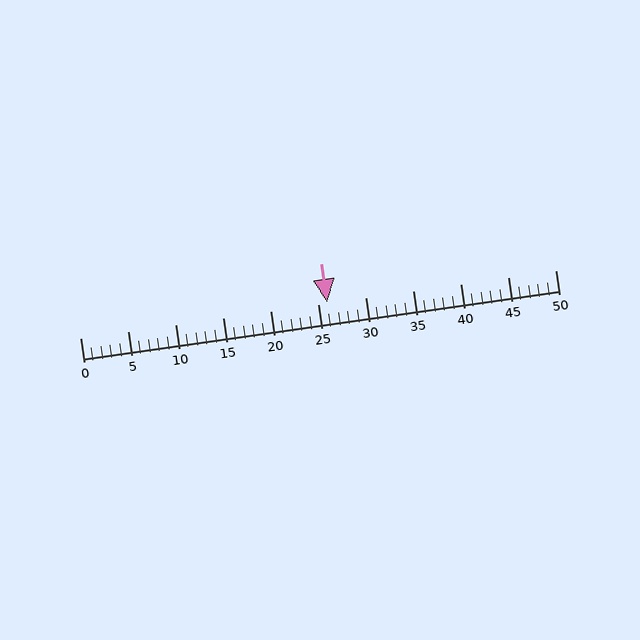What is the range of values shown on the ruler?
The ruler shows values from 0 to 50.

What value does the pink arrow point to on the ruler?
The pink arrow points to approximately 26.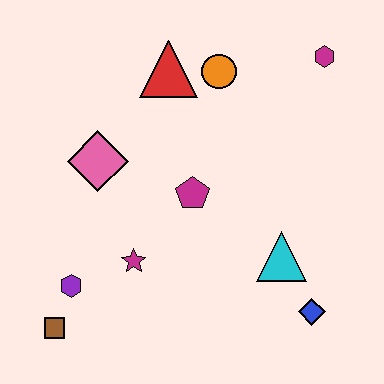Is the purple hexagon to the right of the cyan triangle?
No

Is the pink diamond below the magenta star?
No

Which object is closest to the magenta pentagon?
The magenta star is closest to the magenta pentagon.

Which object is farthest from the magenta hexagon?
The brown square is farthest from the magenta hexagon.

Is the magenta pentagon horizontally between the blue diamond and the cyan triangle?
No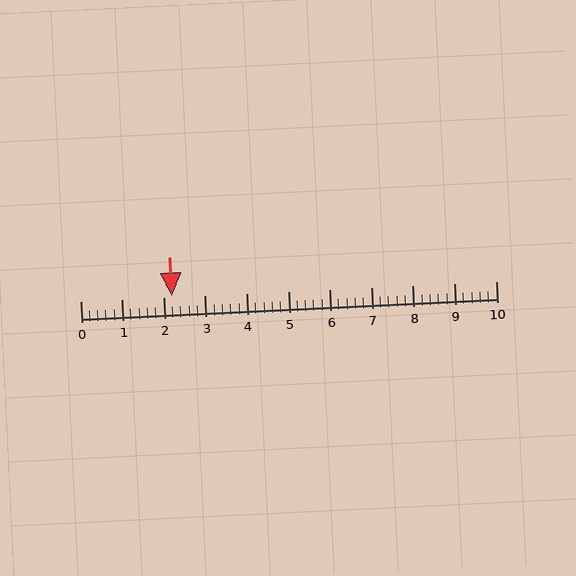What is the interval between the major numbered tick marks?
The major tick marks are spaced 1 units apart.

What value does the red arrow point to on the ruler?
The red arrow points to approximately 2.2.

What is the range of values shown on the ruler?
The ruler shows values from 0 to 10.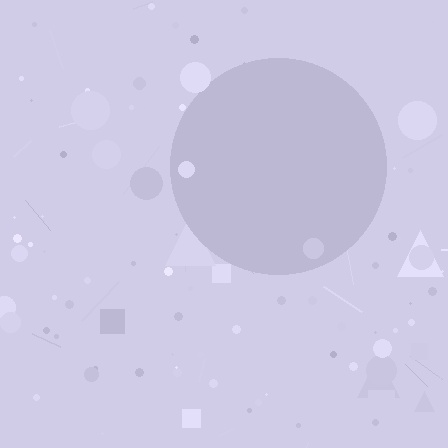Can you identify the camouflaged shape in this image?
The camouflaged shape is a circle.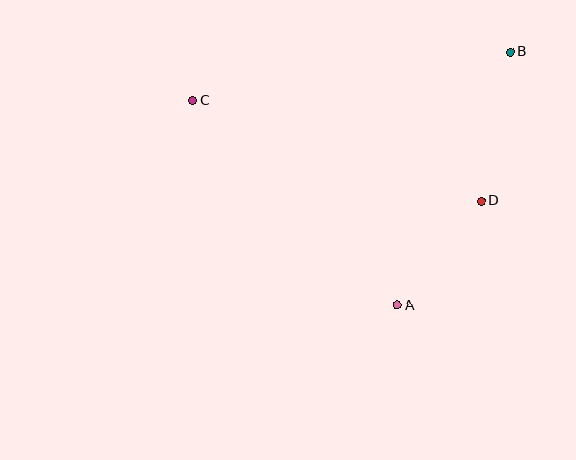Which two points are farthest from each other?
Points B and C are farthest from each other.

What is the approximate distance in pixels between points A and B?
The distance between A and B is approximately 278 pixels.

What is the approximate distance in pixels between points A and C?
The distance between A and C is approximately 290 pixels.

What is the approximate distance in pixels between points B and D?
The distance between B and D is approximately 152 pixels.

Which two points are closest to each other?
Points A and D are closest to each other.